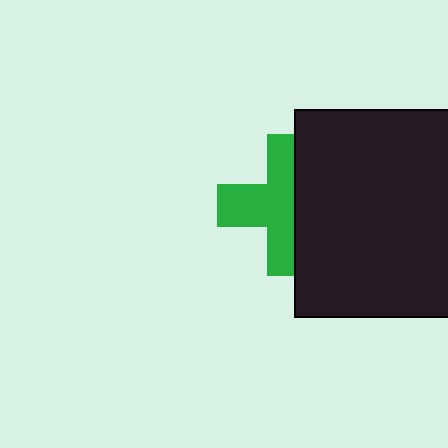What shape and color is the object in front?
The object in front is a black square.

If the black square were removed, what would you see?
You would see the complete green cross.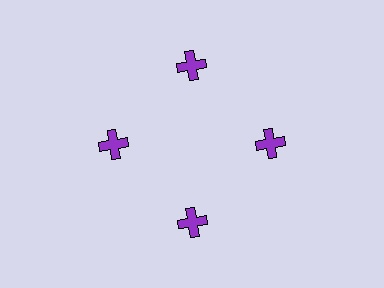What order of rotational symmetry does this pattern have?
This pattern has 4-fold rotational symmetry.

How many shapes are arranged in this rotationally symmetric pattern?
There are 4 shapes, arranged in 4 groups of 1.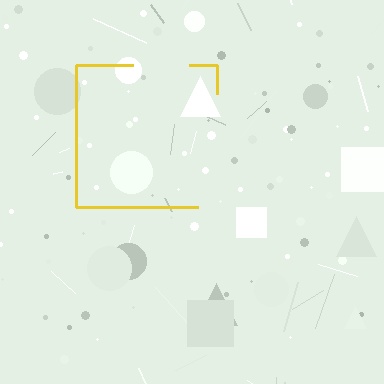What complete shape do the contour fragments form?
The contour fragments form a square.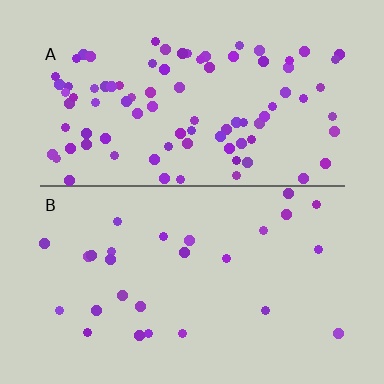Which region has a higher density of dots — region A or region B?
A (the top).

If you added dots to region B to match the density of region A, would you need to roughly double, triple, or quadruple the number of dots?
Approximately triple.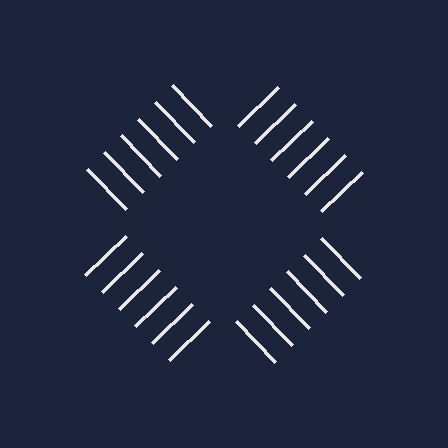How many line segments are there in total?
24 — 6 along each of the 4 edges.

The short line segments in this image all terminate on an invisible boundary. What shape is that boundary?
An illusory square — the line segments terminate on its edges but no continuous stroke is drawn.